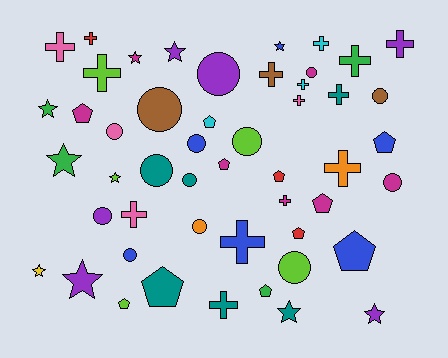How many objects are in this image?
There are 50 objects.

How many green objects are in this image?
There are 4 green objects.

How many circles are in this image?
There are 14 circles.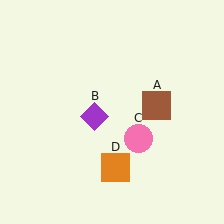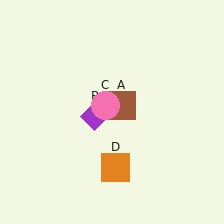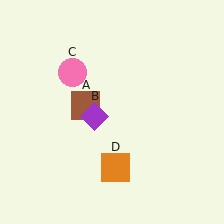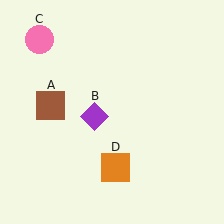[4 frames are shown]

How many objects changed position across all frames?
2 objects changed position: brown square (object A), pink circle (object C).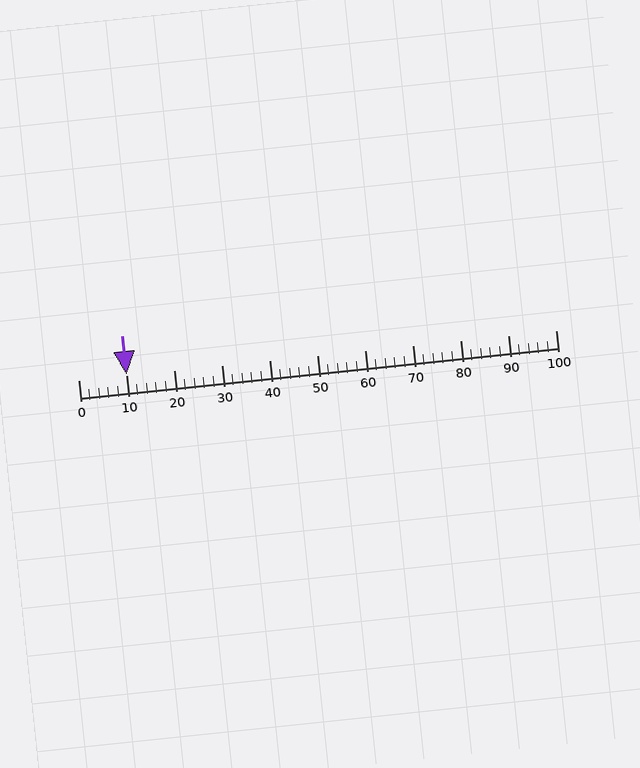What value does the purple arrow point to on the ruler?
The purple arrow points to approximately 10.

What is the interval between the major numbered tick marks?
The major tick marks are spaced 10 units apart.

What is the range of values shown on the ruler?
The ruler shows values from 0 to 100.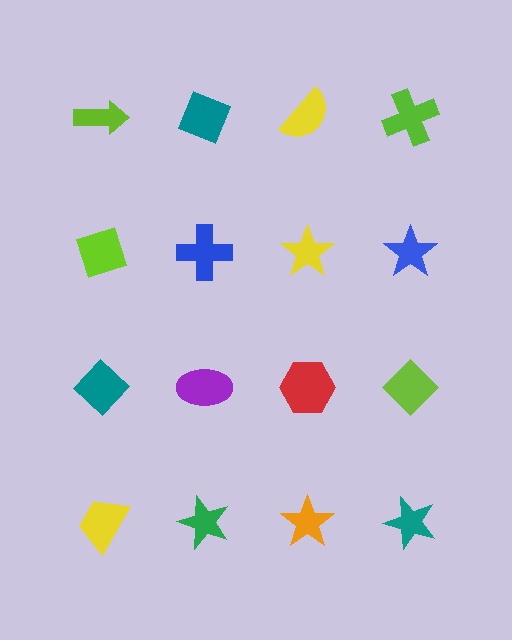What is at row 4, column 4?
A teal star.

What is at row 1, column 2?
A teal diamond.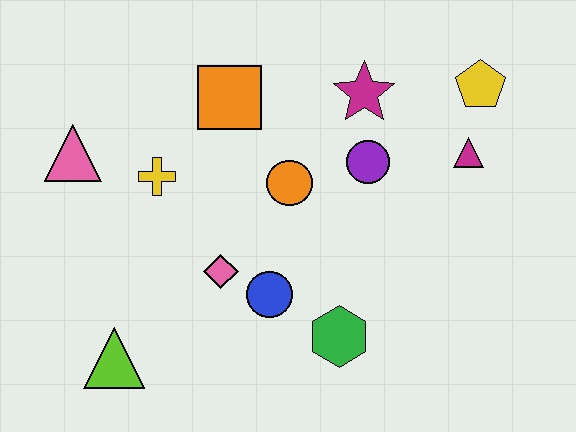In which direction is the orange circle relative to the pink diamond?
The orange circle is above the pink diamond.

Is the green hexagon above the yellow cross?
No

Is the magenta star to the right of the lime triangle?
Yes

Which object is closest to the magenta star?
The purple circle is closest to the magenta star.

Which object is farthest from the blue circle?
The yellow pentagon is farthest from the blue circle.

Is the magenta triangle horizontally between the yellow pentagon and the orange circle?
Yes